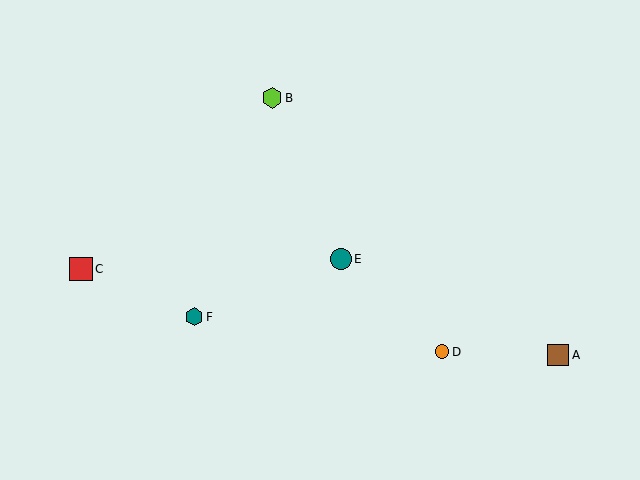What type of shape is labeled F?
Shape F is a teal hexagon.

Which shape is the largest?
The red square (labeled C) is the largest.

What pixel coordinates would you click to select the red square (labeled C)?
Click at (81, 269) to select the red square C.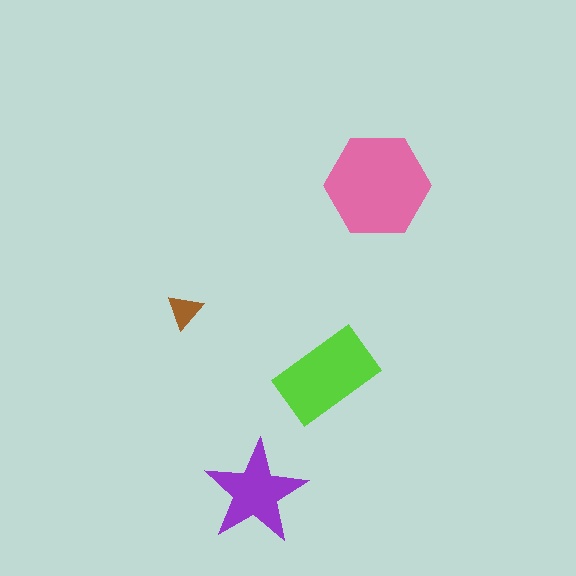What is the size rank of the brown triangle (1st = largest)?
4th.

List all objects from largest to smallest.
The pink hexagon, the lime rectangle, the purple star, the brown triangle.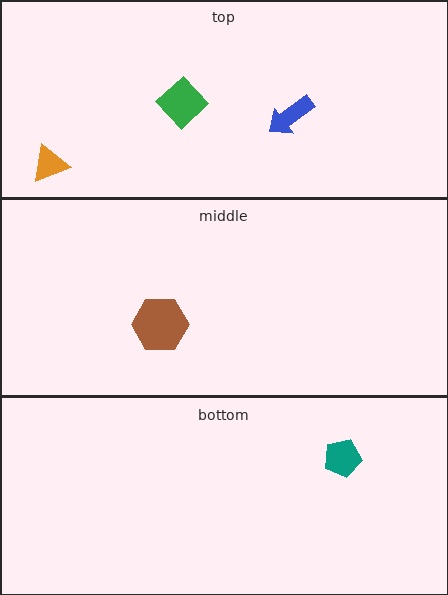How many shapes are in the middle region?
1.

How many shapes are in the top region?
3.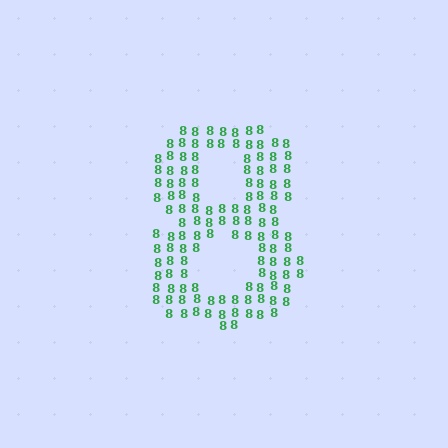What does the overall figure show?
The overall figure shows the digit 8.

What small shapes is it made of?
It is made of small digit 8's.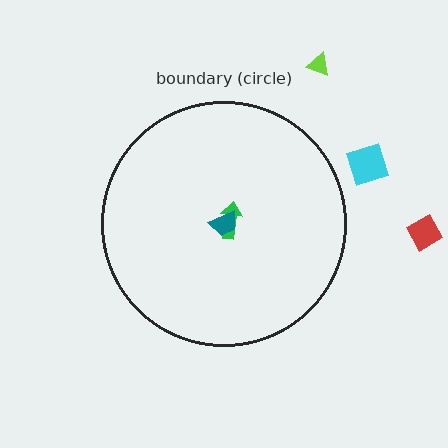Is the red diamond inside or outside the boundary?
Outside.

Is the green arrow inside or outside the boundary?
Inside.